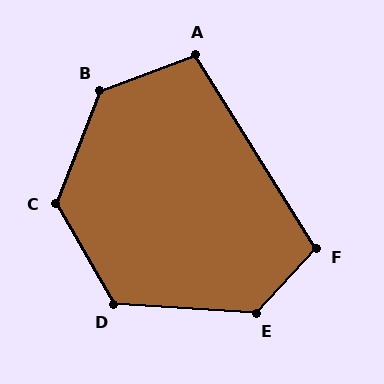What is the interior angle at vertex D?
Approximately 123 degrees (obtuse).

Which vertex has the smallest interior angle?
A, at approximately 102 degrees.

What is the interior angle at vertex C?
Approximately 129 degrees (obtuse).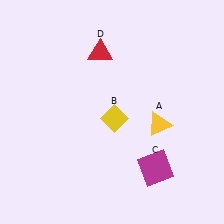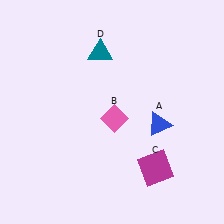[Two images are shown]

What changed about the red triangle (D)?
In Image 1, D is red. In Image 2, it changed to teal.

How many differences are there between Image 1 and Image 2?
There are 3 differences between the two images.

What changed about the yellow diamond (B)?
In Image 1, B is yellow. In Image 2, it changed to pink.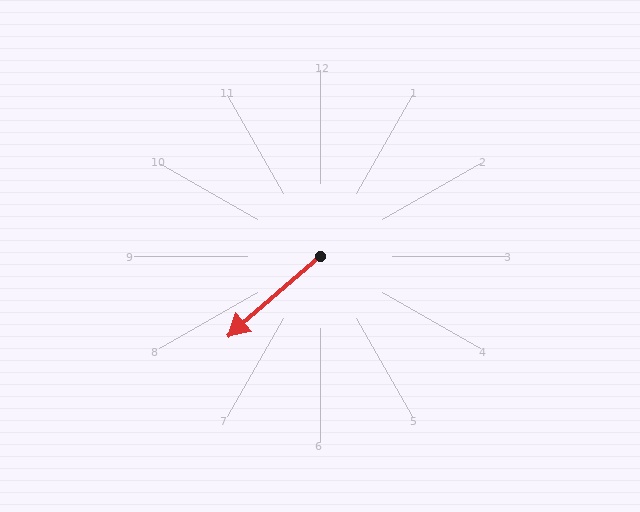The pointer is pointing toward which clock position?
Roughly 8 o'clock.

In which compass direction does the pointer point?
Southwest.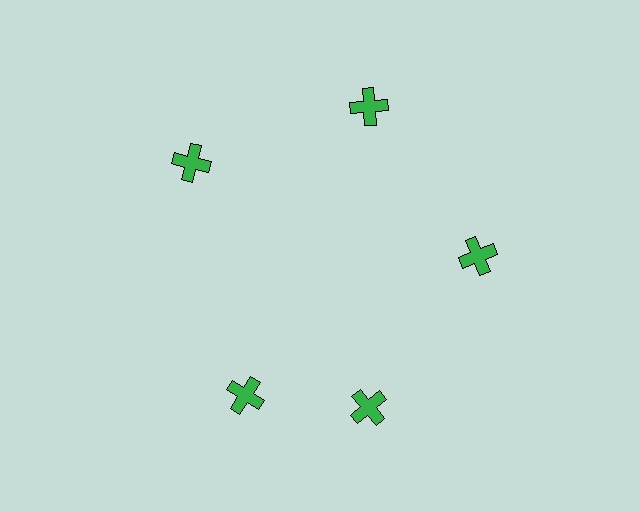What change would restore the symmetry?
The symmetry would be restored by rotating it back into even spacing with its neighbors so that all 5 crosses sit at equal angles and equal distance from the center.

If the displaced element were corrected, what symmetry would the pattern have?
It would have 5-fold rotational symmetry — the pattern would map onto itself every 72 degrees.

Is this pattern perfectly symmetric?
No. The 5 green crosses are arranged in a ring, but one element near the 8 o'clock position is rotated out of alignment along the ring, breaking the 5-fold rotational symmetry.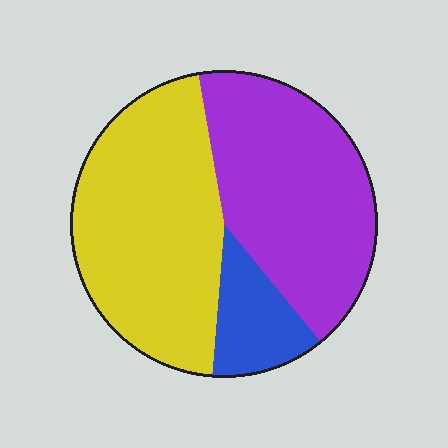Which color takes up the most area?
Yellow, at roughly 45%.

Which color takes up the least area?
Blue, at roughly 10%.